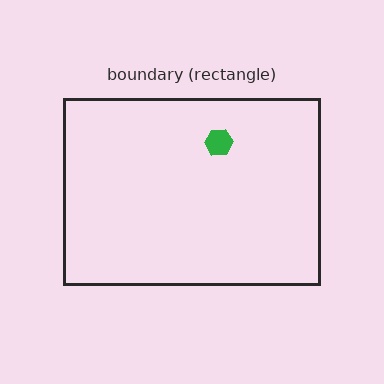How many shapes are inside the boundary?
1 inside, 0 outside.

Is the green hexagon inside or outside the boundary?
Inside.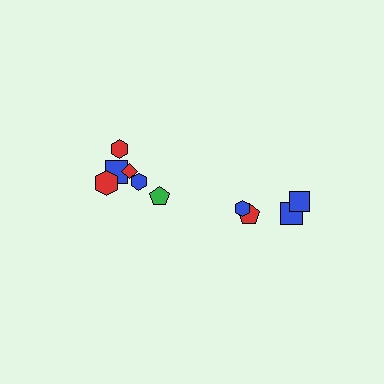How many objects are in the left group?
There are 6 objects.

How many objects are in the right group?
There are 4 objects.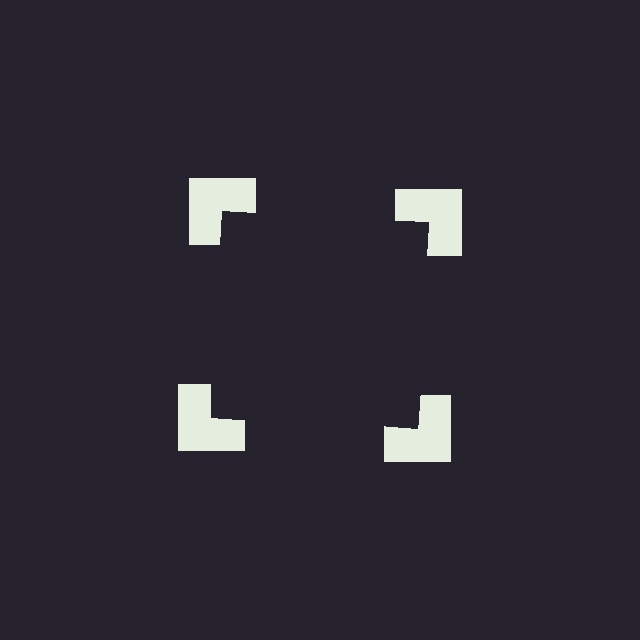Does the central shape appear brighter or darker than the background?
It typically appears slightly darker than the background, even though no actual brightness change is drawn.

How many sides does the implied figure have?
4 sides.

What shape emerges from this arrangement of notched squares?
An illusory square — its edges are inferred from the aligned wedge cuts in the notched squares, not physically drawn.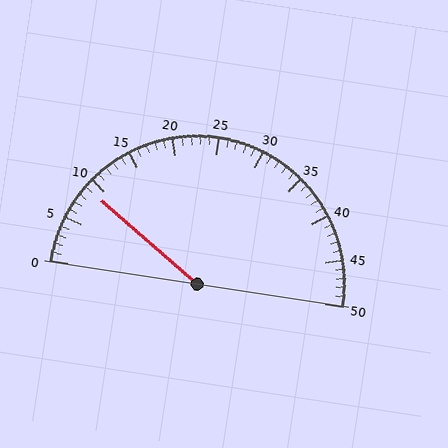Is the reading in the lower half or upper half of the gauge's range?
The reading is in the lower half of the range (0 to 50).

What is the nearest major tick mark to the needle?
The nearest major tick mark is 10.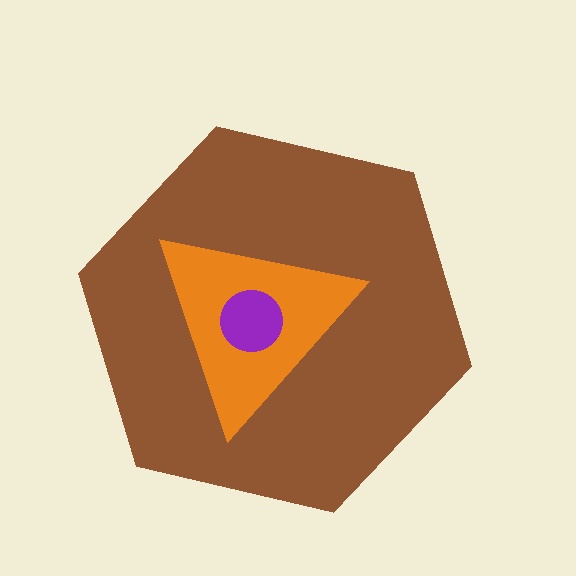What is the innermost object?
The purple circle.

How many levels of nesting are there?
3.